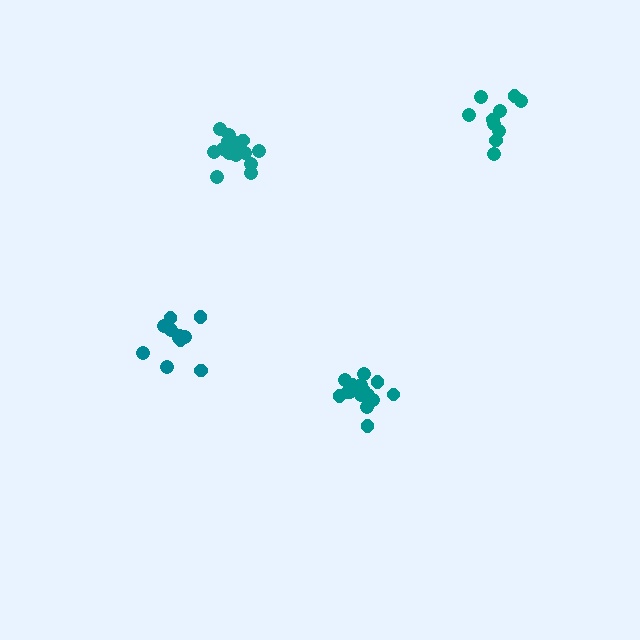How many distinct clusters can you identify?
There are 4 distinct clusters.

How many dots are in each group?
Group 1: 16 dots, Group 2: 11 dots, Group 3: 10 dots, Group 4: 16 dots (53 total).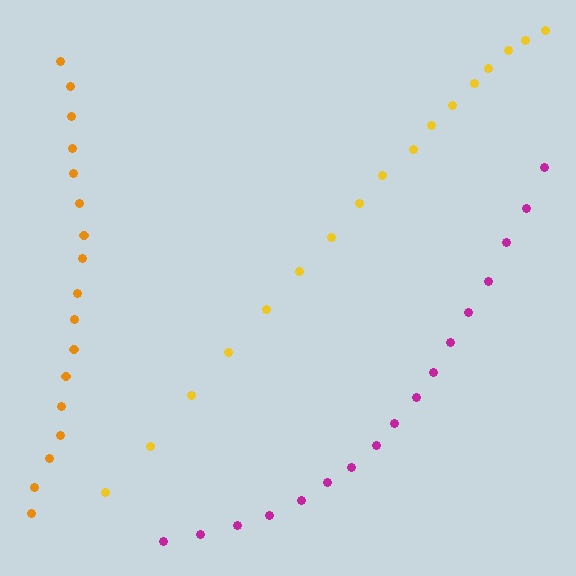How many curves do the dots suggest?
There are 3 distinct paths.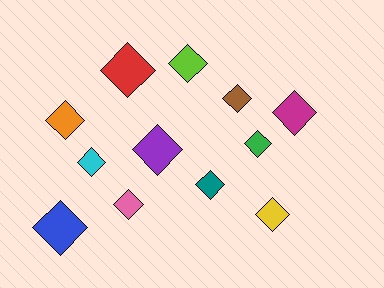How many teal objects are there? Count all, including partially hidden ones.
There is 1 teal object.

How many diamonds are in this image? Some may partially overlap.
There are 12 diamonds.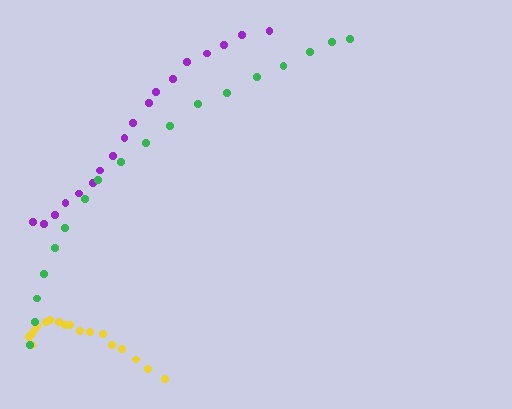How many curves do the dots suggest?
There are 3 distinct paths.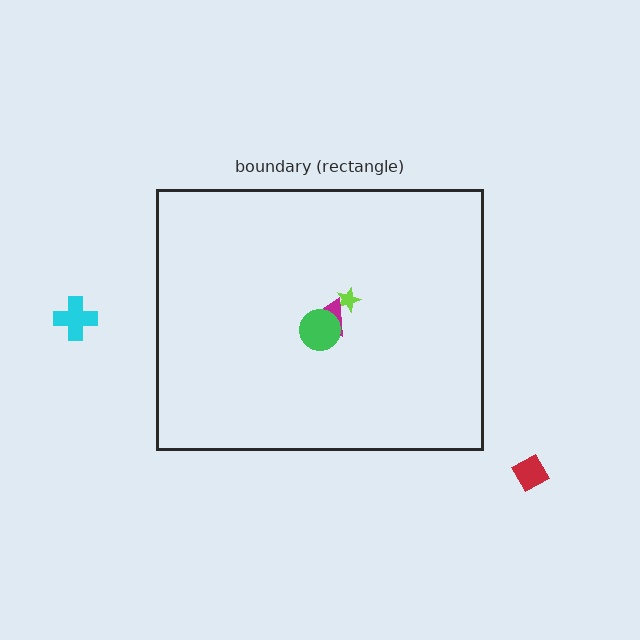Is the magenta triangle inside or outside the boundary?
Inside.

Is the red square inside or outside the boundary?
Outside.